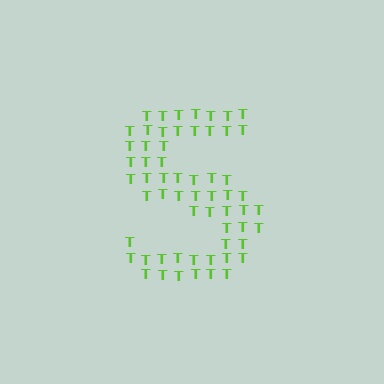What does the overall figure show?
The overall figure shows the letter S.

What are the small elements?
The small elements are letter T's.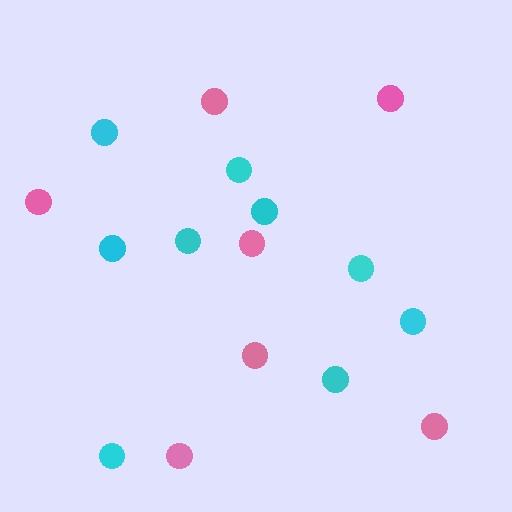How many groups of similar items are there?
There are 2 groups: one group of pink circles (7) and one group of cyan circles (9).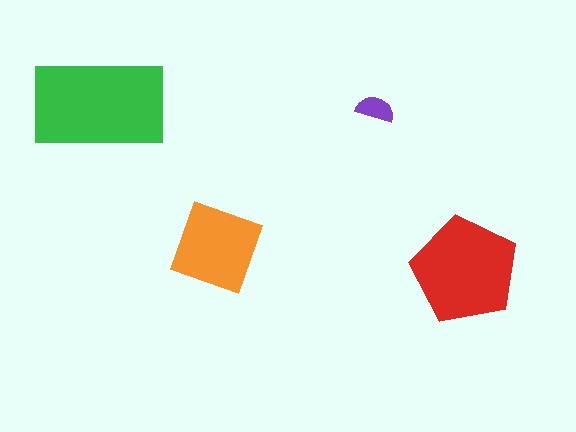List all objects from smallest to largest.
The purple semicircle, the orange square, the red pentagon, the green rectangle.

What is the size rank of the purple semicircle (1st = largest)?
4th.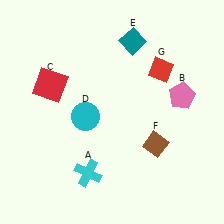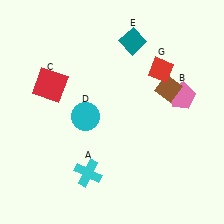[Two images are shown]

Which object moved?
The brown diamond (F) moved up.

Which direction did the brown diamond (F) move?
The brown diamond (F) moved up.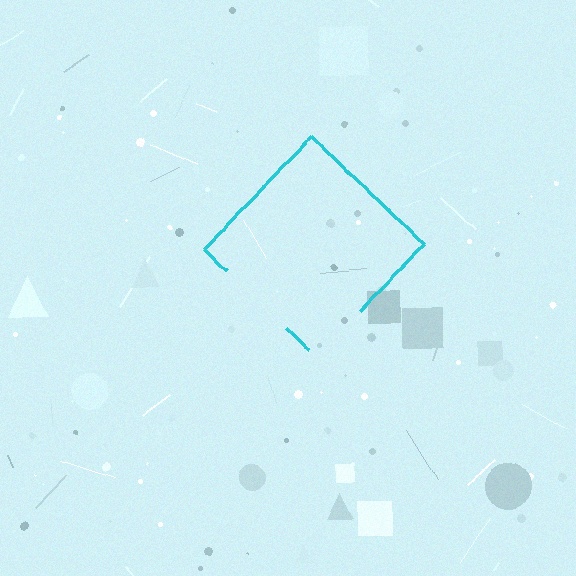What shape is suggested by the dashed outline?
The dashed outline suggests a diamond.